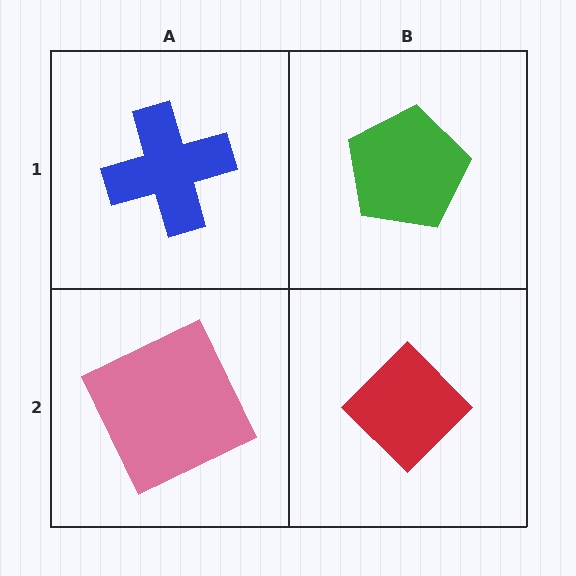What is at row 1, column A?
A blue cross.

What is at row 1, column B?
A green pentagon.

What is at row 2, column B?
A red diamond.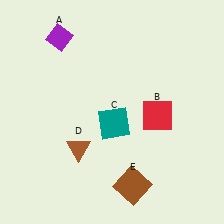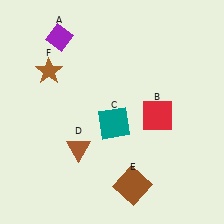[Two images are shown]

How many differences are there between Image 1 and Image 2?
There is 1 difference between the two images.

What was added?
A brown star (F) was added in Image 2.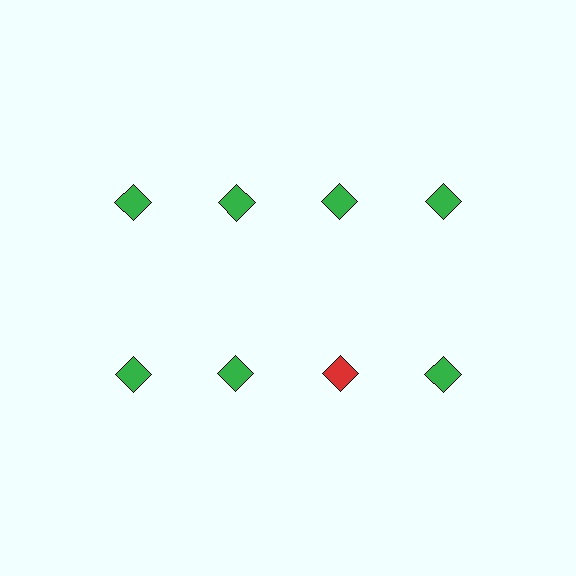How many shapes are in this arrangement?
There are 8 shapes arranged in a grid pattern.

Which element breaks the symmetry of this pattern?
The red diamond in the second row, center column breaks the symmetry. All other shapes are green diamonds.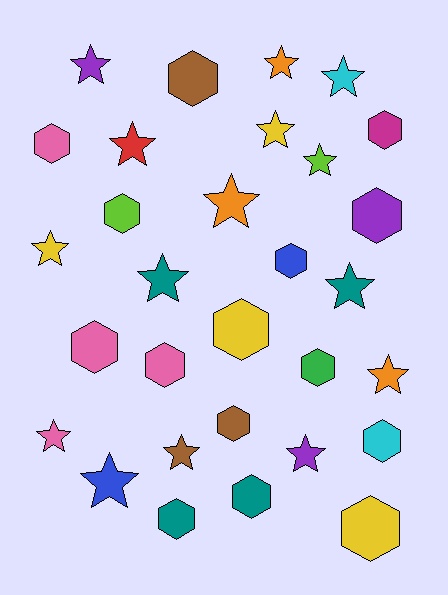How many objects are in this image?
There are 30 objects.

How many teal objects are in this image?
There are 4 teal objects.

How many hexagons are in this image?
There are 15 hexagons.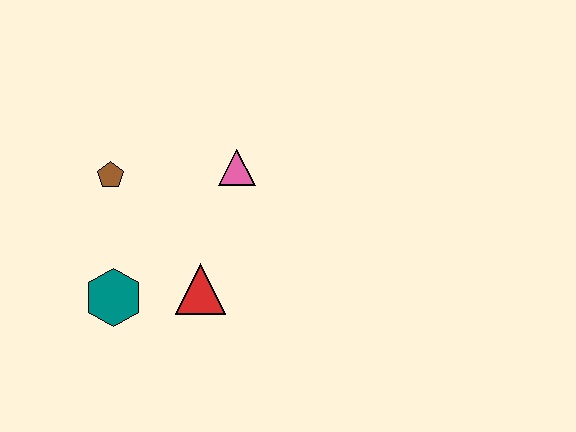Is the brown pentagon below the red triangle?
No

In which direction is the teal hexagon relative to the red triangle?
The teal hexagon is to the left of the red triangle.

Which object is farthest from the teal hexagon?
The pink triangle is farthest from the teal hexagon.